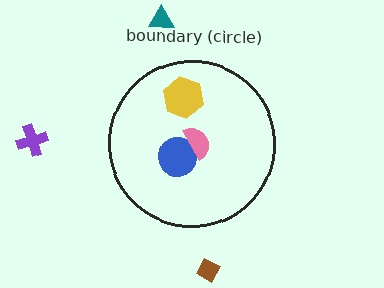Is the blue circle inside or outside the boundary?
Inside.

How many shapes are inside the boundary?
3 inside, 3 outside.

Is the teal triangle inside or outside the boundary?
Outside.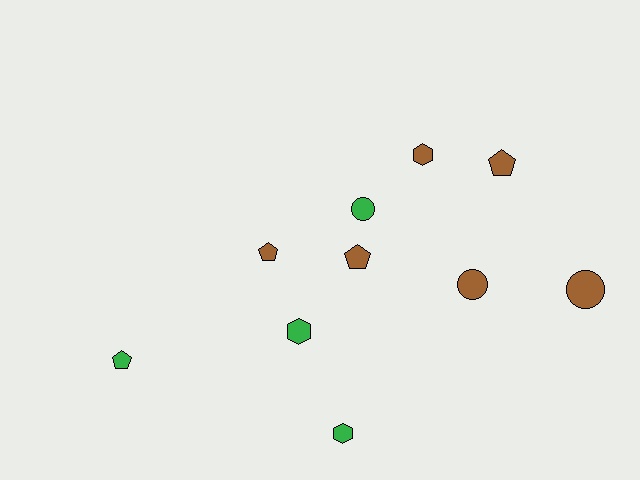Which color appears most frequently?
Brown, with 6 objects.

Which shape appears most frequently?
Pentagon, with 4 objects.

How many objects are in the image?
There are 10 objects.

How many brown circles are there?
There are 2 brown circles.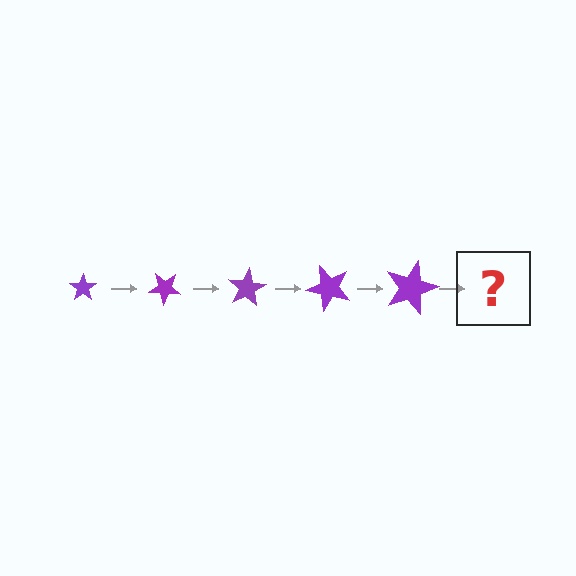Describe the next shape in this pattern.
It should be a star, larger than the previous one and rotated 200 degrees from the start.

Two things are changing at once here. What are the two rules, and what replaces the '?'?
The two rules are that the star grows larger each step and it rotates 40 degrees each step. The '?' should be a star, larger than the previous one and rotated 200 degrees from the start.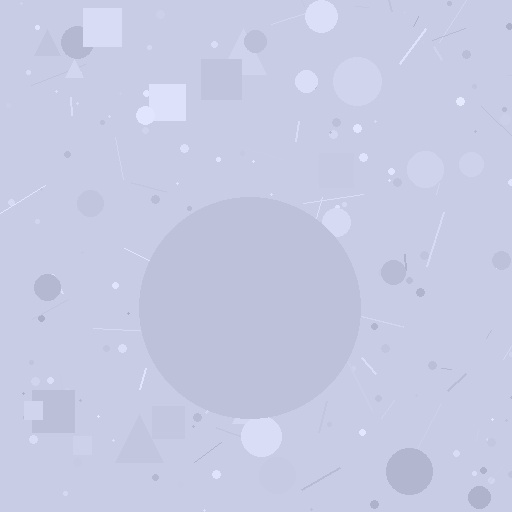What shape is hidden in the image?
A circle is hidden in the image.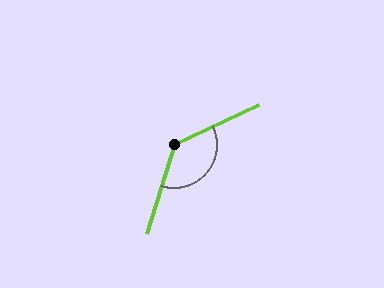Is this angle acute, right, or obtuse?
It is obtuse.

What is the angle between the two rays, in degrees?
Approximately 133 degrees.